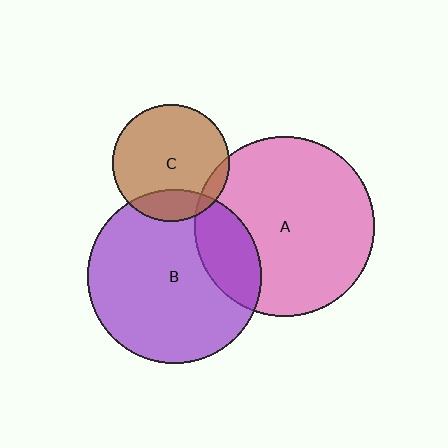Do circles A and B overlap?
Yes.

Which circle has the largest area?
Circle A (pink).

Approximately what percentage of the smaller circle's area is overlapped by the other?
Approximately 20%.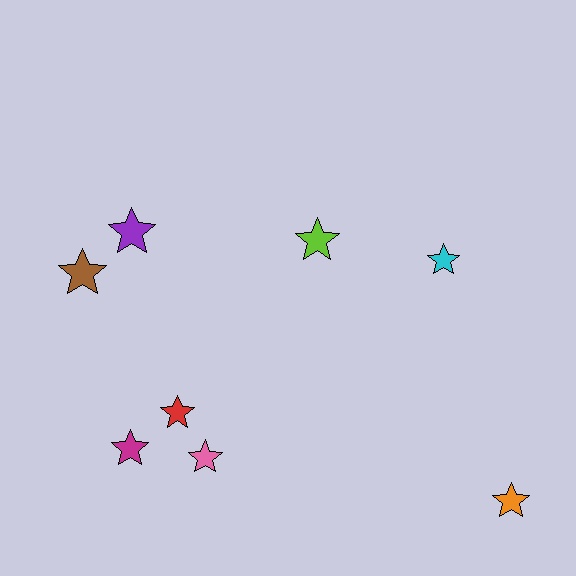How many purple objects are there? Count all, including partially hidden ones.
There is 1 purple object.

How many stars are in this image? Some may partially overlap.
There are 8 stars.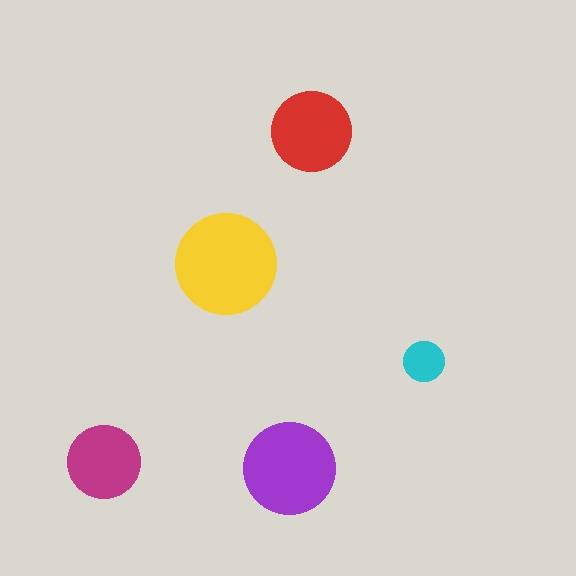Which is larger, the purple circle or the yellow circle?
The yellow one.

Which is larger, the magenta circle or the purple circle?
The purple one.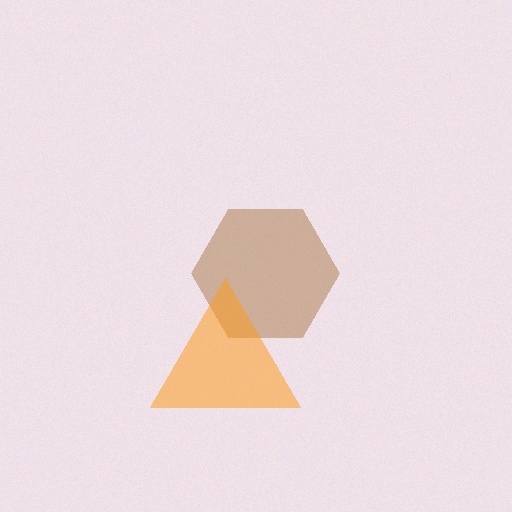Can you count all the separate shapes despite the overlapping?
Yes, there are 2 separate shapes.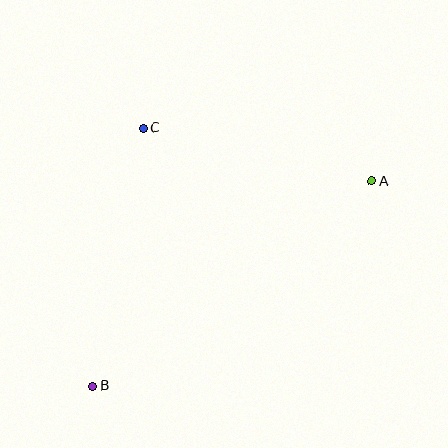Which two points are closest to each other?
Points A and C are closest to each other.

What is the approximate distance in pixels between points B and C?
The distance between B and C is approximately 263 pixels.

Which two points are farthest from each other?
Points A and B are farthest from each other.